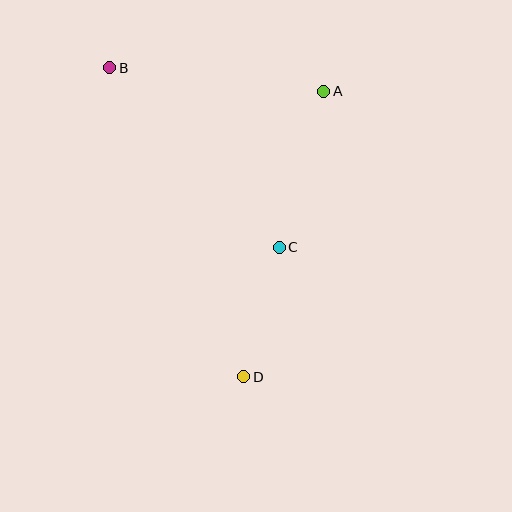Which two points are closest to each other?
Points C and D are closest to each other.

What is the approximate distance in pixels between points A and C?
The distance between A and C is approximately 162 pixels.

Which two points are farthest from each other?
Points B and D are farthest from each other.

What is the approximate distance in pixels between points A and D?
The distance between A and D is approximately 296 pixels.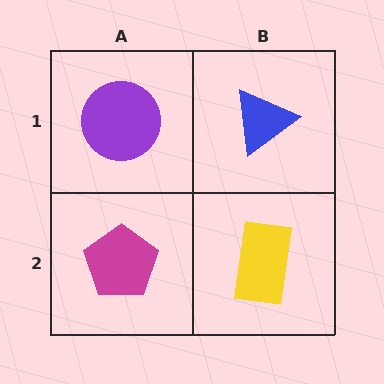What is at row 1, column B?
A blue triangle.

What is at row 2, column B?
A yellow rectangle.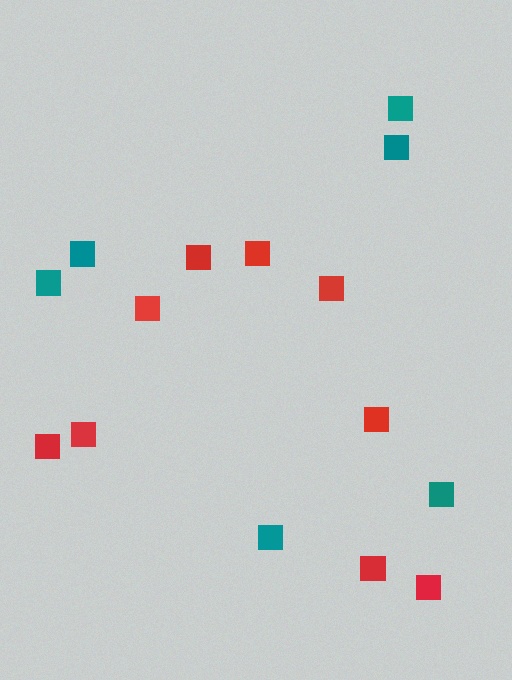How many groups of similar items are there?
There are 2 groups: one group of teal squares (6) and one group of red squares (9).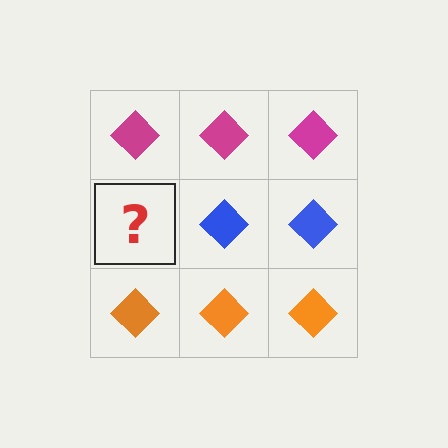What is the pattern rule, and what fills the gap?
The rule is that each row has a consistent color. The gap should be filled with a blue diamond.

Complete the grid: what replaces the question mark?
The question mark should be replaced with a blue diamond.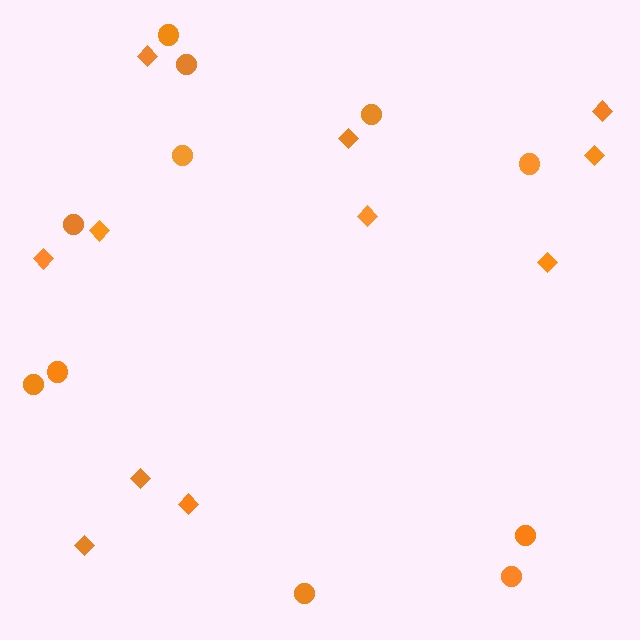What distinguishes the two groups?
There are 2 groups: one group of circles (11) and one group of diamonds (11).